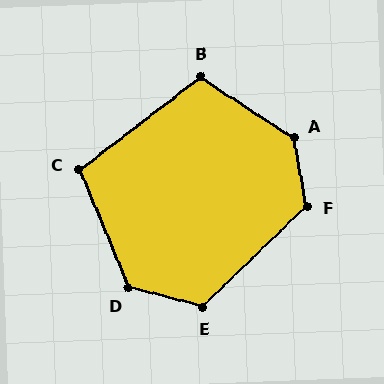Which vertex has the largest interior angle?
A, at approximately 133 degrees.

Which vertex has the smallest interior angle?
C, at approximately 105 degrees.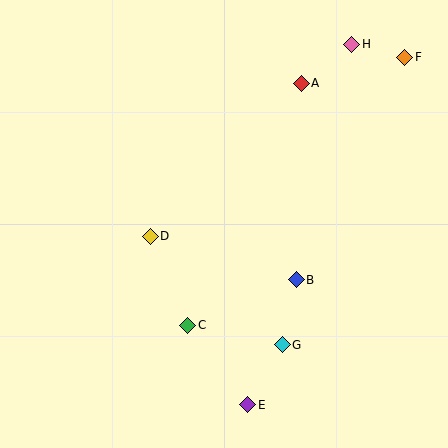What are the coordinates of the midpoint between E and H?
The midpoint between E and H is at (300, 224).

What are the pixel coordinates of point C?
Point C is at (188, 325).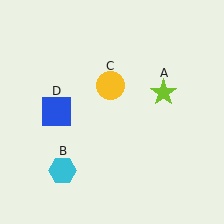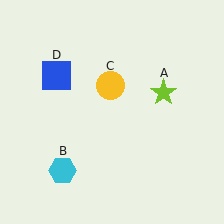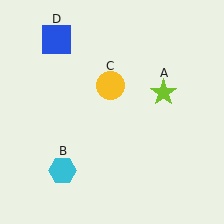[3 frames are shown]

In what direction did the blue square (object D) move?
The blue square (object D) moved up.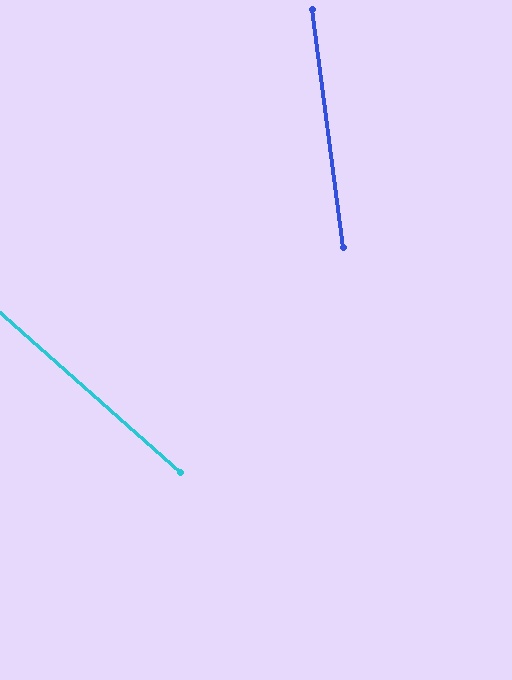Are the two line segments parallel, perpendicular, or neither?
Neither parallel nor perpendicular — they differ by about 41°.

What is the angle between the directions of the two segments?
Approximately 41 degrees.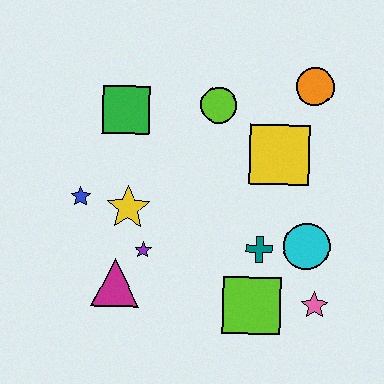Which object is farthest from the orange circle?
The magenta triangle is farthest from the orange circle.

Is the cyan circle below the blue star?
Yes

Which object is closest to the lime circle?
The yellow square is closest to the lime circle.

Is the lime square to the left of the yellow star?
No